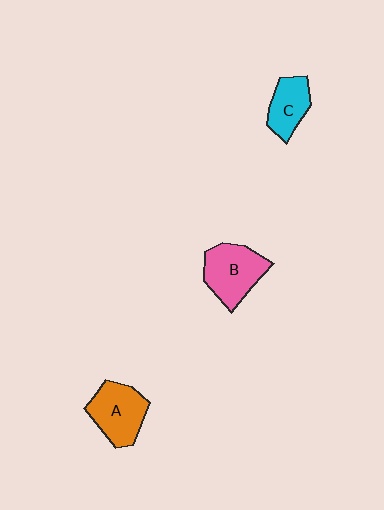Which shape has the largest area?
Shape B (pink).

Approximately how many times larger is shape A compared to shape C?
Approximately 1.4 times.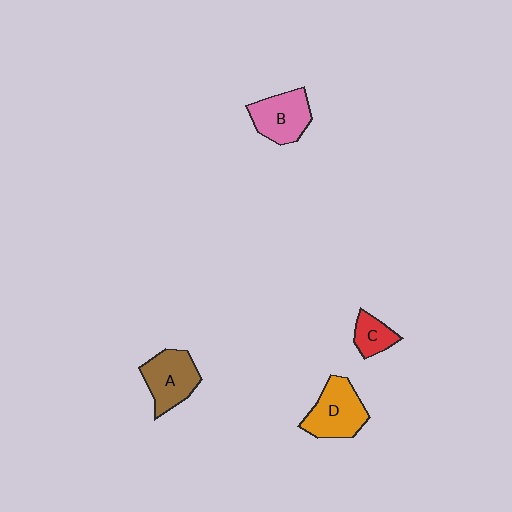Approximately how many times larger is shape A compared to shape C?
Approximately 1.9 times.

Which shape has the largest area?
Shape D (orange).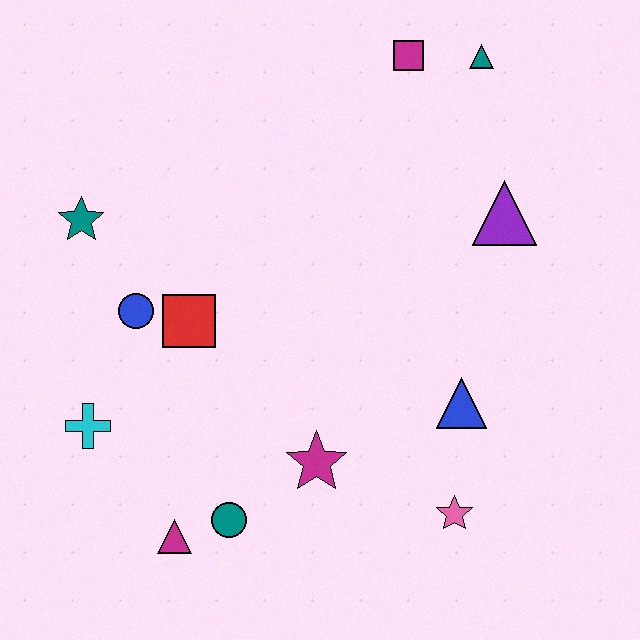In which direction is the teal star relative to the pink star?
The teal star is to the left of the pink star.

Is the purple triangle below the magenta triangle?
No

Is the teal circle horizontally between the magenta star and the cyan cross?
Yes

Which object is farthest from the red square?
The teal triangle is farthest from the red square.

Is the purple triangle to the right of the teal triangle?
Yes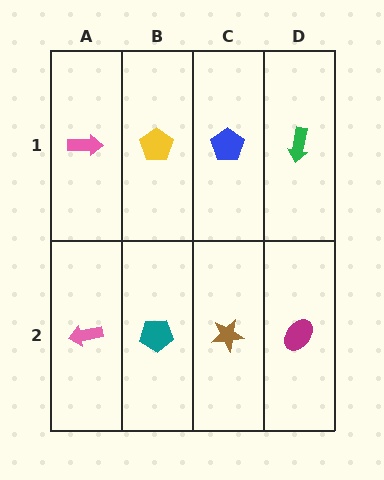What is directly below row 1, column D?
A magenta ellipse.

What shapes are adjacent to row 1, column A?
A pink arrow (row 2, column A), a yellow pentagon (row 1, column B).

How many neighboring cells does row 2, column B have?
3.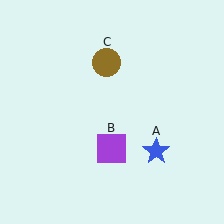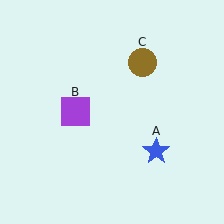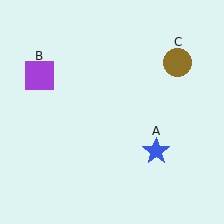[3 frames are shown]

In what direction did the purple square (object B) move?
The purple square (object B) moved up and to the left.